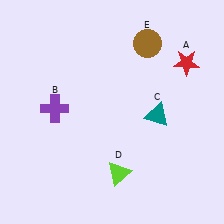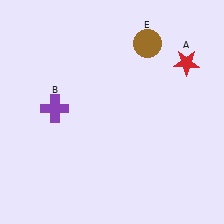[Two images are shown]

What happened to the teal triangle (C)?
The teal triangle (C) was removed in Image 2. It was in the bottom-right area of Image 1.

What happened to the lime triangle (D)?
The lime triangle (D) was removed in Image 2. It was in the bottom-right area of Image 1.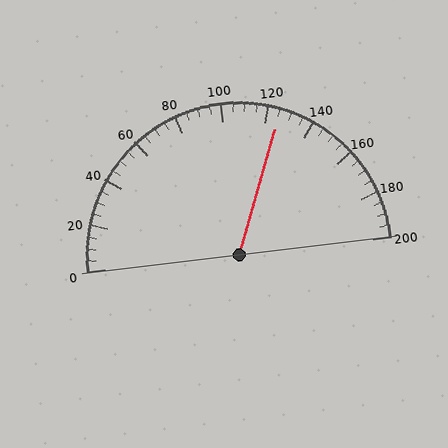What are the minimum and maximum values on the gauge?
The gauge ranges from 0 to 200.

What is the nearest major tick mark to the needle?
The nearest major tick mark is 120.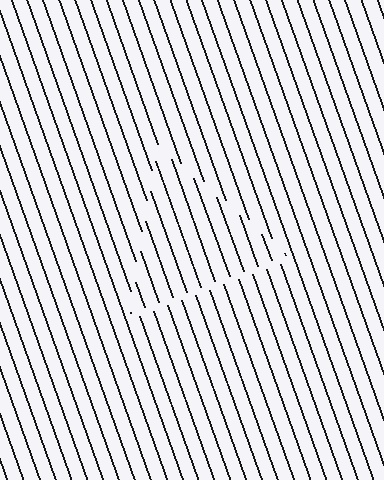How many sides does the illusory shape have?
3 sides — the line-ends trace a triangle.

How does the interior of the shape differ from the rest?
The interior of the shape contains the same grating, shifted by half a period — the contour is defined by the phase discontinuity where line-ends from the inner and outer gratings abut.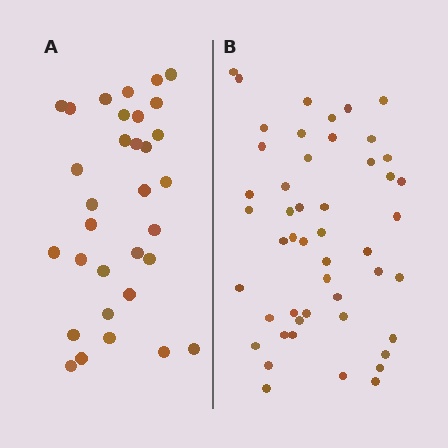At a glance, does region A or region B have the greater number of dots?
Region B (the right region) has more dots.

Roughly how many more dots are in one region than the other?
Region B has approximately 15 more dots than region A.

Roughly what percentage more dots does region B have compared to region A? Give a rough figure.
About 55% more.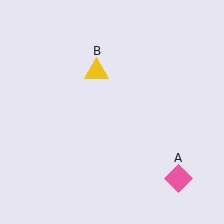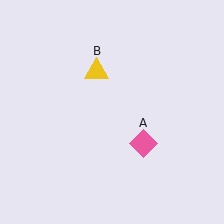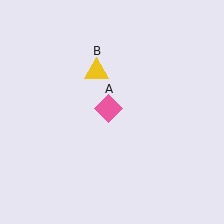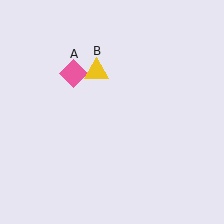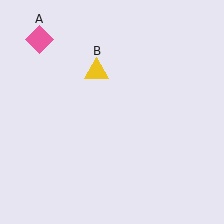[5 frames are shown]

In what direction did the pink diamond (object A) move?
The pink diamond (object A) moved up and to the left.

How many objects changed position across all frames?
1 object changed position: pink diamond (object A).